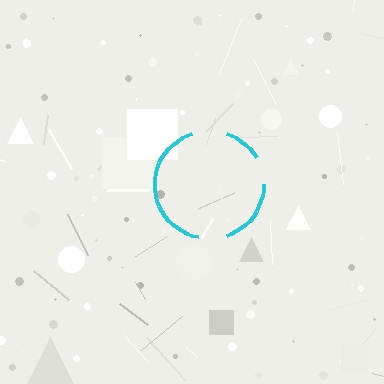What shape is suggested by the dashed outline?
The dashed outline suggests a circle.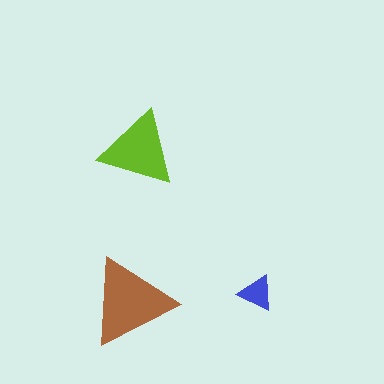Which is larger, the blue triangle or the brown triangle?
The brown one.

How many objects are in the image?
There are 3 objects in the image.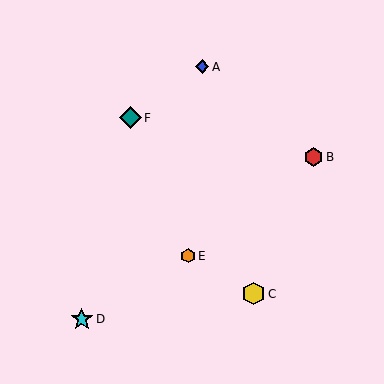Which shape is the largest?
The yellow hexagon (labeled C) is the largest.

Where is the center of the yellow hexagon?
The center of the yellow hexagon is at (253, 294).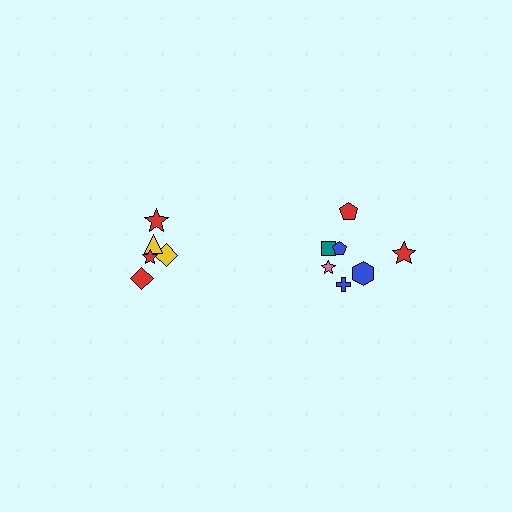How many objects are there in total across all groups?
There are 12 objects.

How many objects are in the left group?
There are 5 objects.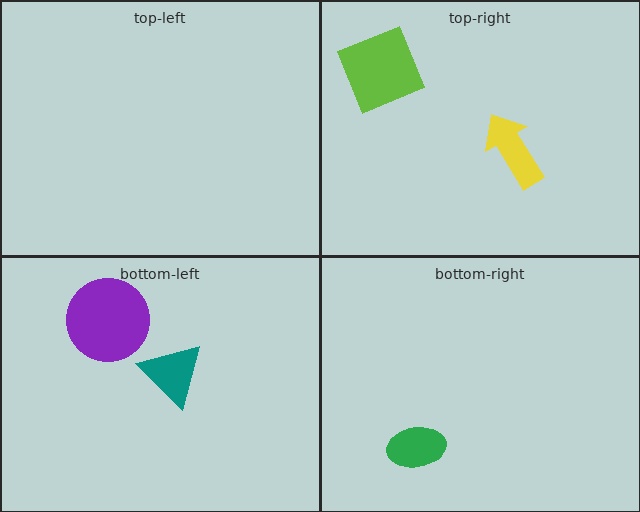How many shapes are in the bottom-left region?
2.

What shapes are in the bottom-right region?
The green ellipse.